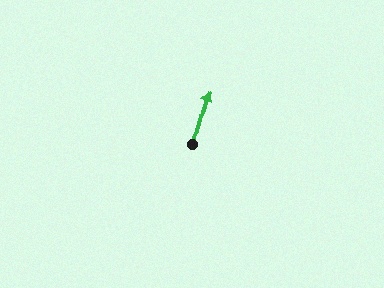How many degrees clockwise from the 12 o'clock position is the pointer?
Approximately 16 degrees.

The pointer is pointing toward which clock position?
Roughly 1 o'clock.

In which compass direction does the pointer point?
North.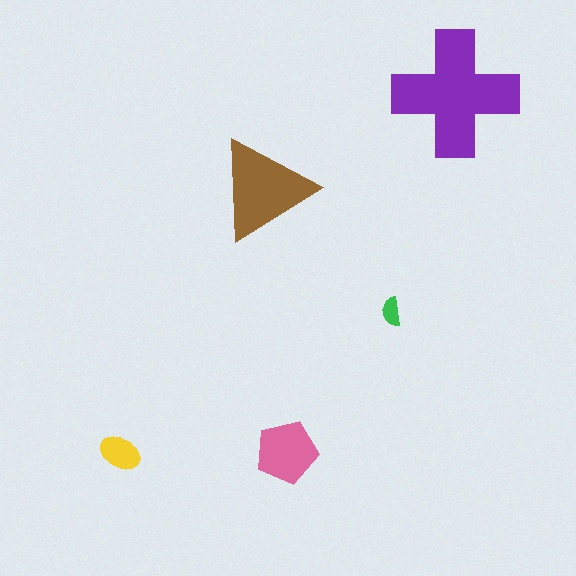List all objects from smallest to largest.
The green semicircle, the yellow ellipse, the pink pentagon, the brown triangle, the purple cross.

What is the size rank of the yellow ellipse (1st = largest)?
4th.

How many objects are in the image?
There are 5 objects in the image.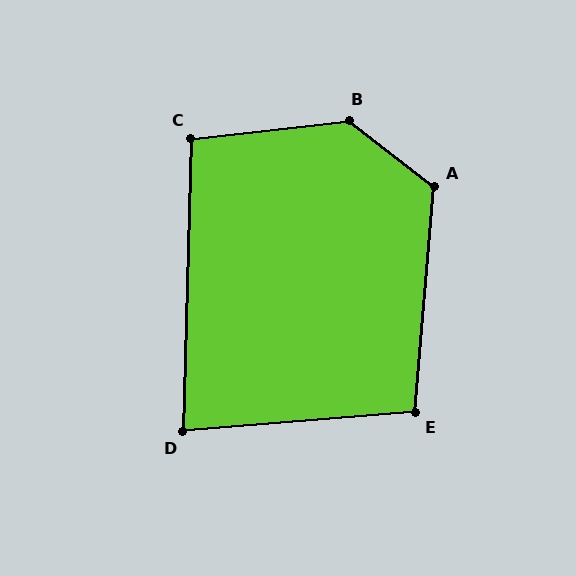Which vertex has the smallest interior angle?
D, at approximately 84 degrees.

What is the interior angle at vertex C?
Approximately 98 degrees (obtuse).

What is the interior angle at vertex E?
Approximately 100 degrees (obtuse).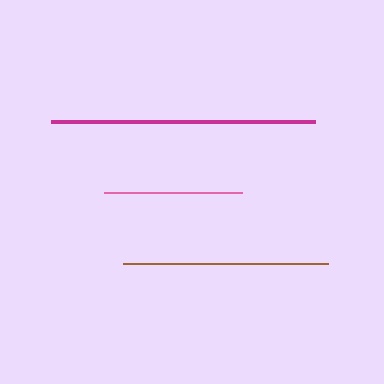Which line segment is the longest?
The magenta line is the longest at approximately 264 pixels.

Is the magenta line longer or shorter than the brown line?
The magenta line is longer than the brown line.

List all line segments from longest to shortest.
From longest to shortest: magenta, brown, pink.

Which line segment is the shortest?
The pink line is the shortest at approximately 138 pixels.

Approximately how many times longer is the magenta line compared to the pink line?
The magenta line is approximately 1.9 times the length of the pink line.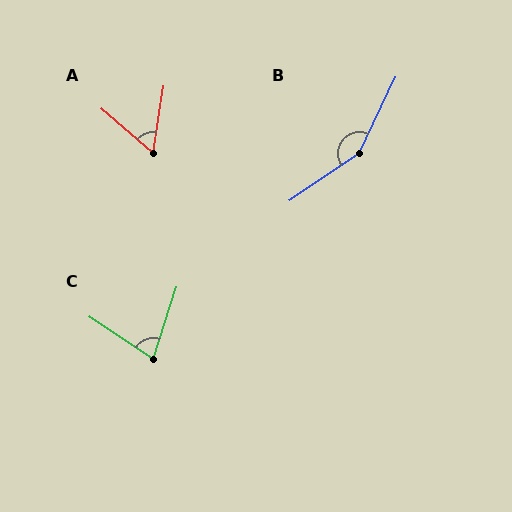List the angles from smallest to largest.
A (58°), C (75°), B (149°).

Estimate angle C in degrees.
Approximately 75 degrees.